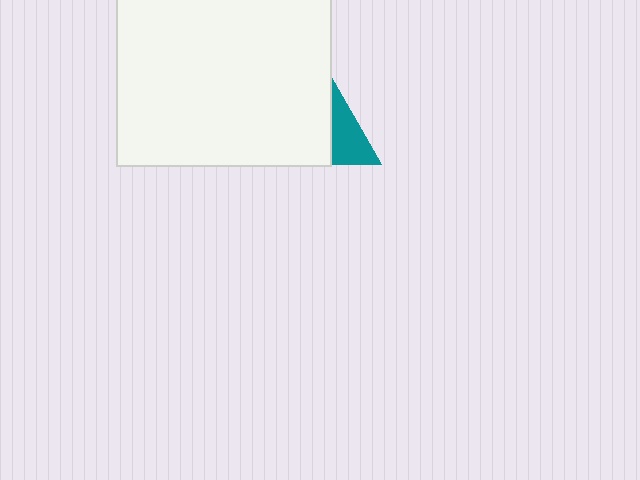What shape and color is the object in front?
The object in front is a white square.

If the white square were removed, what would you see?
You would see the complete teal triangle.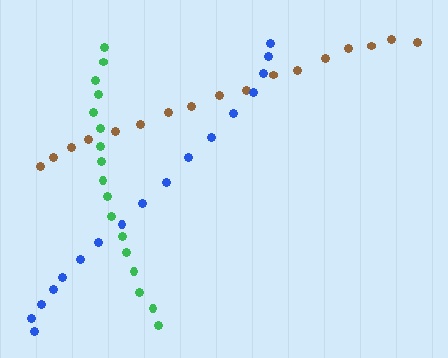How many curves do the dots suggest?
There are 3 distinct paths.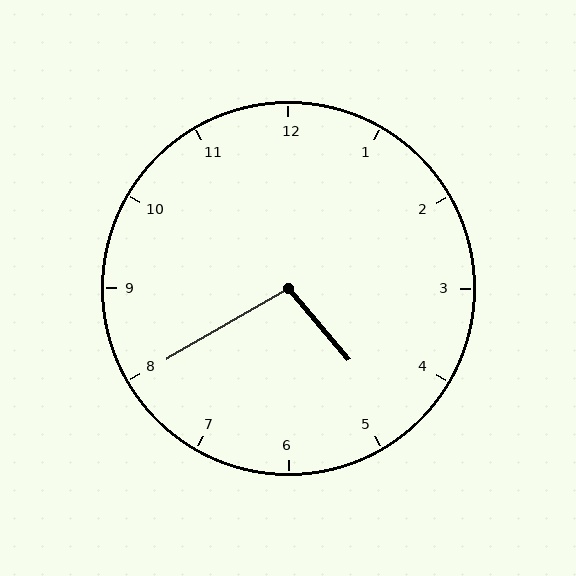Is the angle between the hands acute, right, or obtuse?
It is obtuse.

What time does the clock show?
4:40.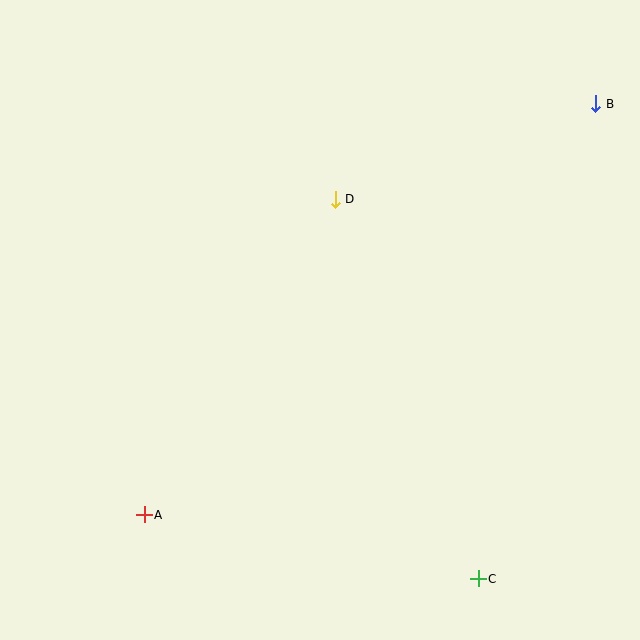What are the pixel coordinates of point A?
Point A is at (144, 515).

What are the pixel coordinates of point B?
Point B is at (596, 104).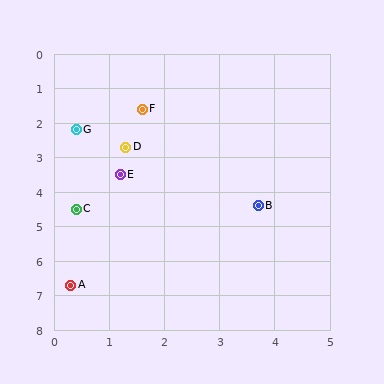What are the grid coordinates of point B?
Point B is at approximately (3.7, 4.4).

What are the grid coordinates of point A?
Point A is at approximately (0.3, 6.7).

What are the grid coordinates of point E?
Point E is at approximately (1.2, 3.5).